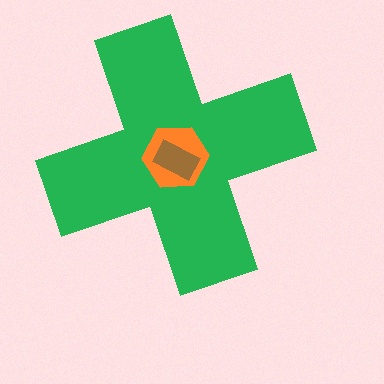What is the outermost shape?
The green cross.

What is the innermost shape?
The brown rectangle.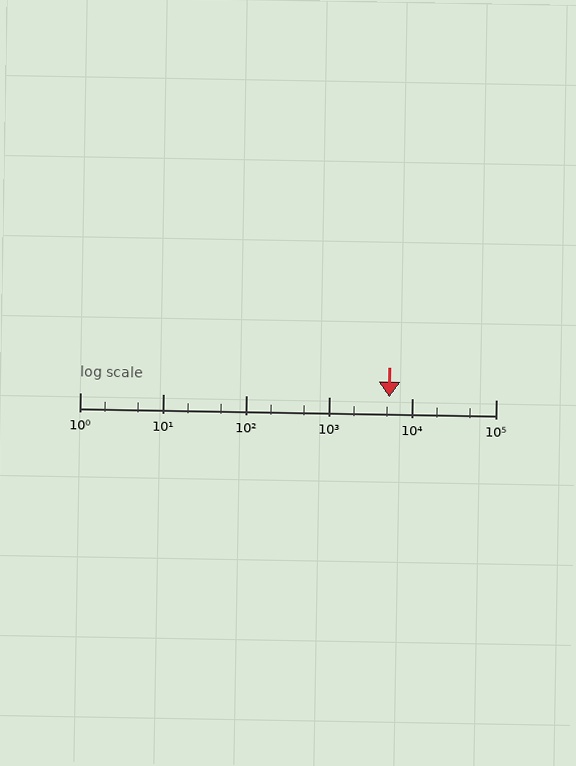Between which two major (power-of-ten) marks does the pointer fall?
The pointer is between 1000 and 10000.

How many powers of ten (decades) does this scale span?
The scale spans 5 decades, from 1 to 100000.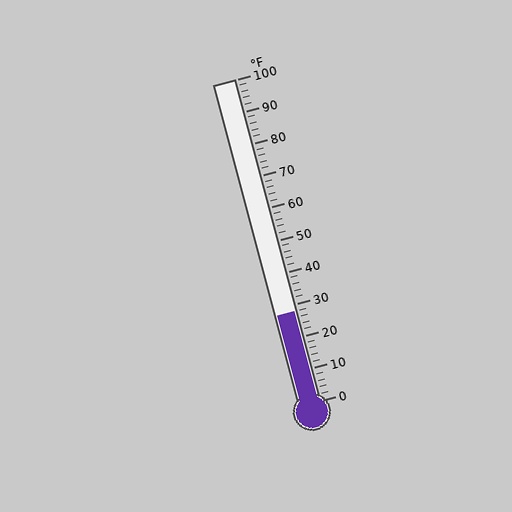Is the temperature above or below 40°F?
The temperature is below 40°F.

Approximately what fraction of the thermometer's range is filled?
The thermometer is filled to approximately 30% of its range.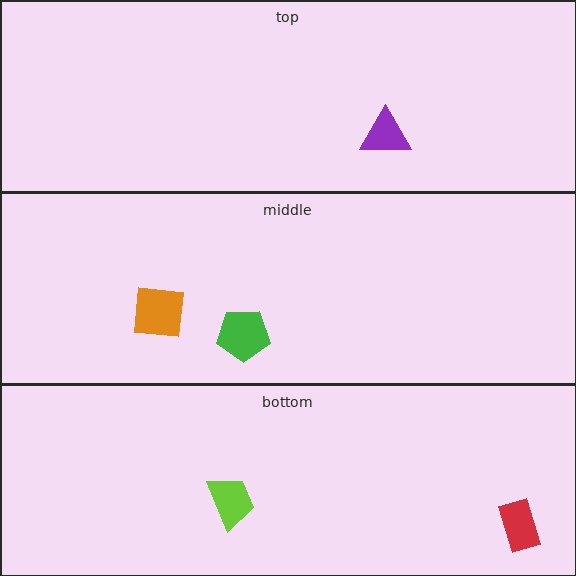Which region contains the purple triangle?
The top region.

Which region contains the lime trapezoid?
The bottom region.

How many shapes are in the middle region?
2.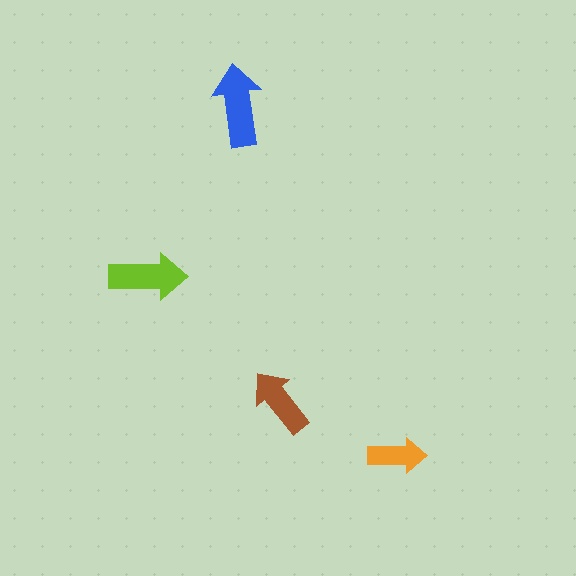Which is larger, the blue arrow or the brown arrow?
The blue one.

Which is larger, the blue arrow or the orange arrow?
The blue one.